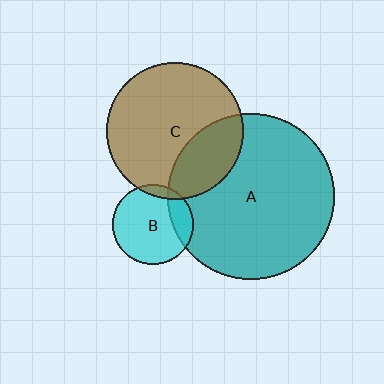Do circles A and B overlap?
Yes.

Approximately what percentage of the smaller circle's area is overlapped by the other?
Approximately 20%.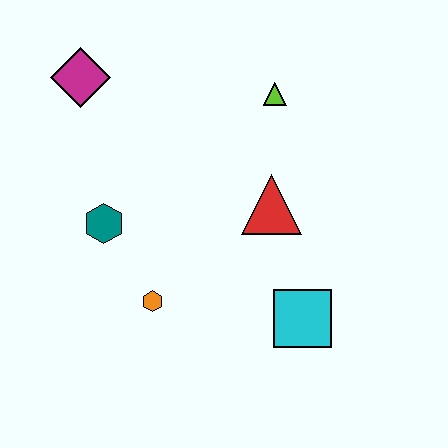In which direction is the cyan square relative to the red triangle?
The cyan square is below the red triangle.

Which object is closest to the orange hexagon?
The teal hexagon is closest to the orange hexagon.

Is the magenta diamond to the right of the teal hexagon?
No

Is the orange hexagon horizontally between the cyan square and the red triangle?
No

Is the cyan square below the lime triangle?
Yes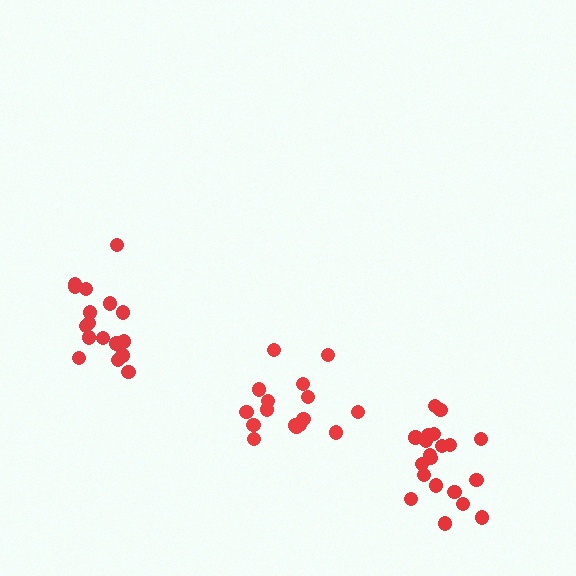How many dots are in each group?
Group 1: 20 dots, Group 2: 17 dots, Group 3: 16 dots (53 total).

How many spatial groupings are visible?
There are 3 spatial groupings.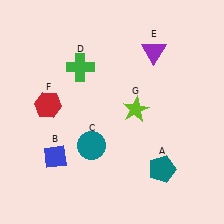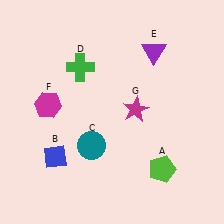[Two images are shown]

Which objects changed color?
A changed from teal to lime. F changed from red to magenta. G changed from lime to magenta.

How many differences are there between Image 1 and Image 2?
There are 3 differences between the two images.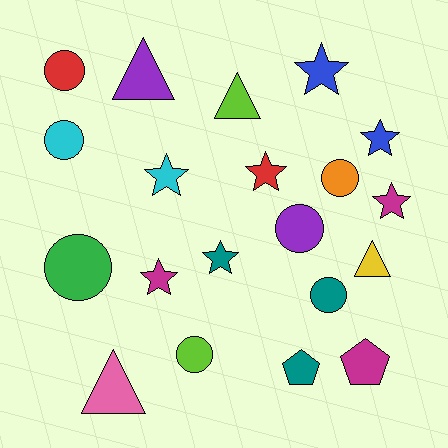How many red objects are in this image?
There are 2 red objects.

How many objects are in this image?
There are 20 objects.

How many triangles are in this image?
There are 4 triangles.